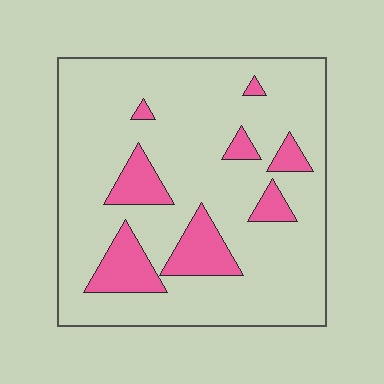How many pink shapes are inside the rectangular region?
8.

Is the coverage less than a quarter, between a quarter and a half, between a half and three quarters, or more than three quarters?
Less than a quarter.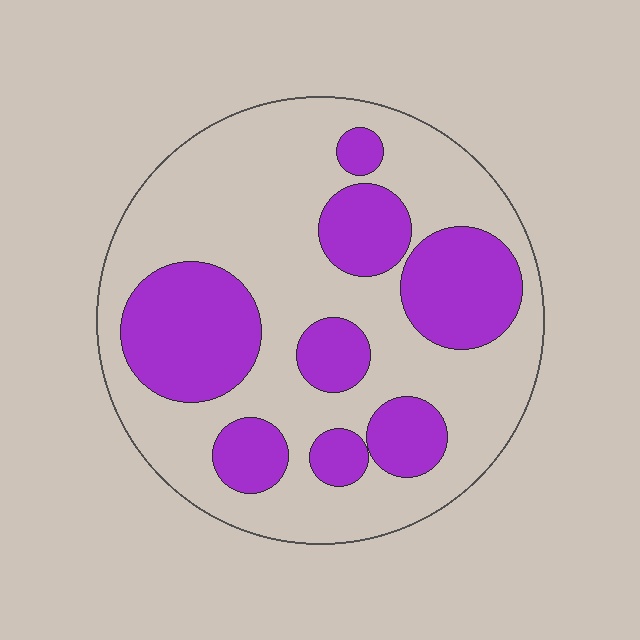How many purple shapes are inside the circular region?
8.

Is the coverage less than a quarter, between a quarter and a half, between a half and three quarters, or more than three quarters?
Between a quarter and a half.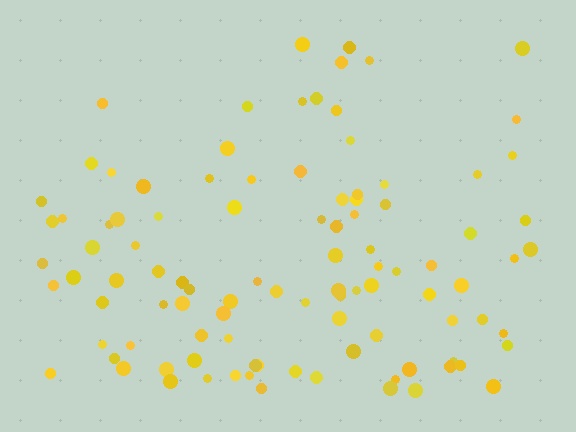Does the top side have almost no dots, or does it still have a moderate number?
Still a moderate number, just noticeably fewer than the bottom.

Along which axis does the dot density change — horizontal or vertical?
Vertical.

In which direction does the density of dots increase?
From top to bottom, with the bottom side densest.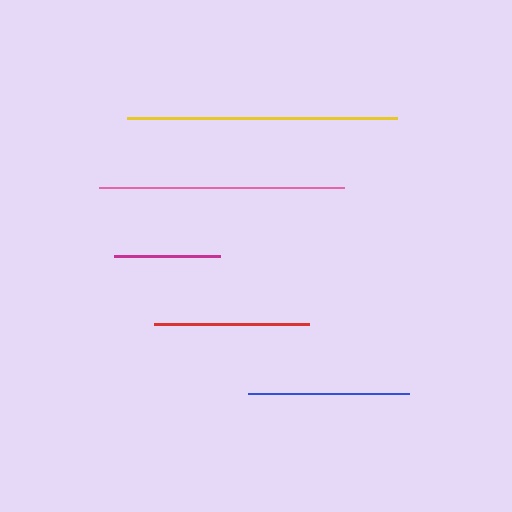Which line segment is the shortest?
The magenta line is the shortest at approximately 106 pixels.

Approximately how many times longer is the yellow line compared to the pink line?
The yellow line is approximately 1.1 times the length of the pink line.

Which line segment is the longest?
The yellow line is the longest at approximately 270 pixels.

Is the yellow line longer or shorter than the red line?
The yellow line is longer than the red line.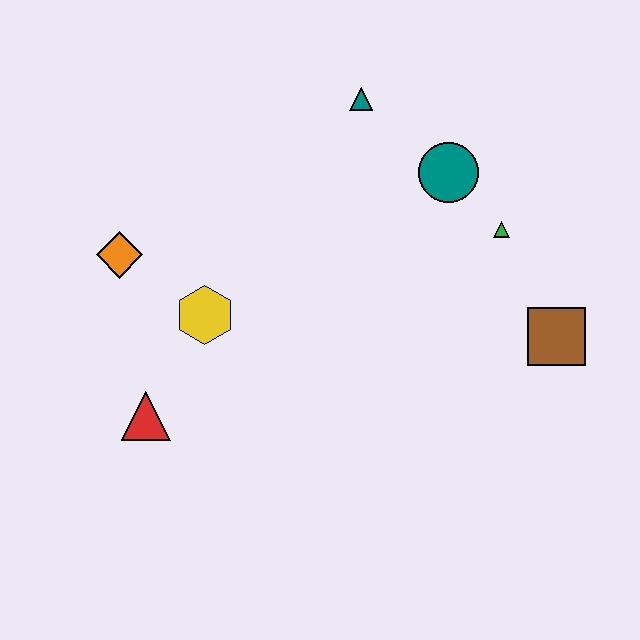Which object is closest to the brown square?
The green triangle is closest to the brown square.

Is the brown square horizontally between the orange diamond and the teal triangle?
No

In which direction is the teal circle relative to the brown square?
The teal circle is above the brown square.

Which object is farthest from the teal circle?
The red triangle is farthest from the teal circle.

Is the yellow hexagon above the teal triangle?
No